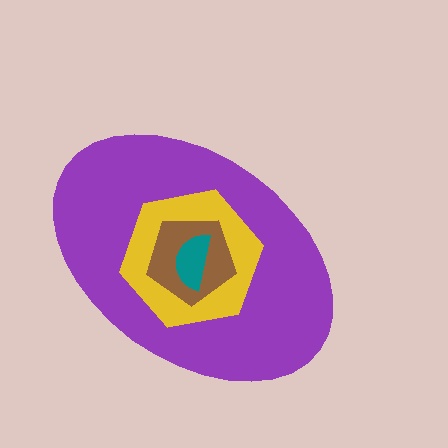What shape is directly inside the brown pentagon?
The teal semicircle.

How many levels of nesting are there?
4.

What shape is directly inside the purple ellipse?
The yellow hexagon.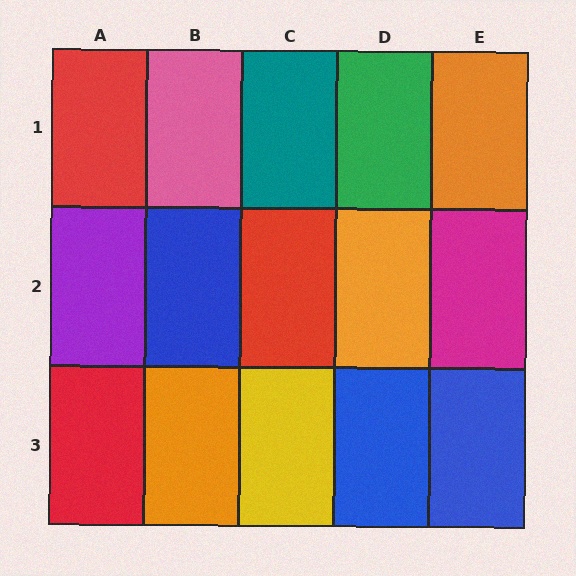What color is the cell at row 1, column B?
Pink.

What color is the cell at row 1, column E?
Orange.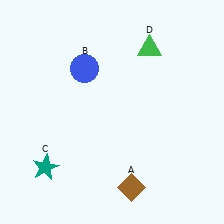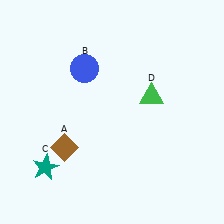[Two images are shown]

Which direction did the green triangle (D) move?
The green triangle (D) moved down.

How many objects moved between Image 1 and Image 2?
2 objects moved between the two images.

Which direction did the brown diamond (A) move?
The brown diamond (A) moved left.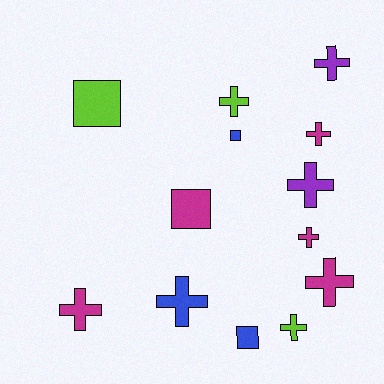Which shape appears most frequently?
Cross, with 9 objects.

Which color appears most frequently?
Magenta, with 5 objects.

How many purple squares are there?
There are no purple squares.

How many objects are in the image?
There are 13 objects.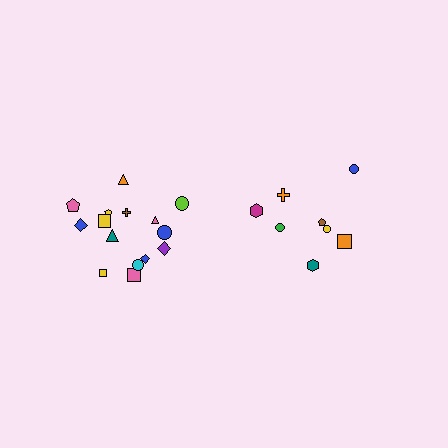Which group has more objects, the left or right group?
The left group.